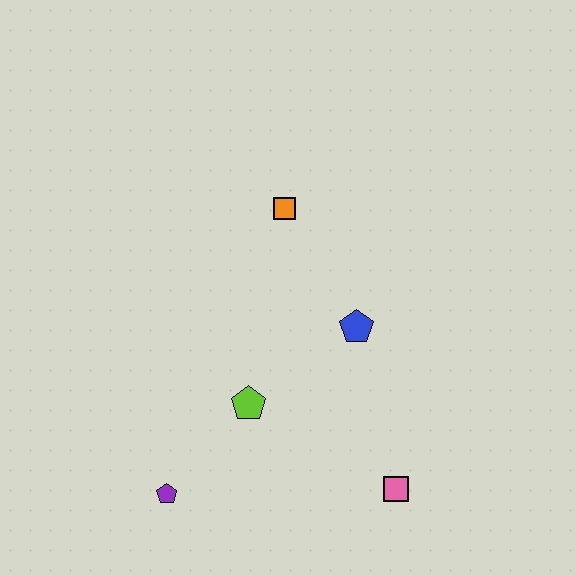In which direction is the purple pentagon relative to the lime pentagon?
The purple pentagon is below the lime pentagon.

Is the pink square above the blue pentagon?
No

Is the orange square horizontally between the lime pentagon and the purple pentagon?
No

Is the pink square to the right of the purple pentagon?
Yes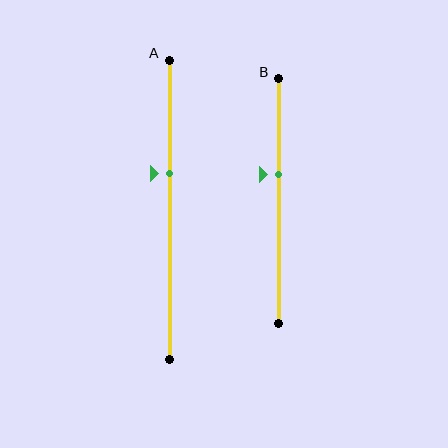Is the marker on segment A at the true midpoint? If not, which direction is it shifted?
No, the marker on segment A is shifted upward by about 12% of the segment length.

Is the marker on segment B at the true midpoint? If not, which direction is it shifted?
No, the marker on segment B is shifted upward by about 11% of the segment length.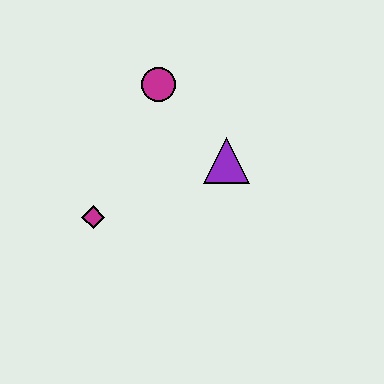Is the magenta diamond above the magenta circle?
No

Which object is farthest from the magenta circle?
The magenta diamond is farthest from the magenta circle.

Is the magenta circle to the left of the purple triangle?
Yes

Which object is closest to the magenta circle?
The purple triangle is closest to the magenta circle.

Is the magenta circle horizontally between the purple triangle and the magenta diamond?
Yes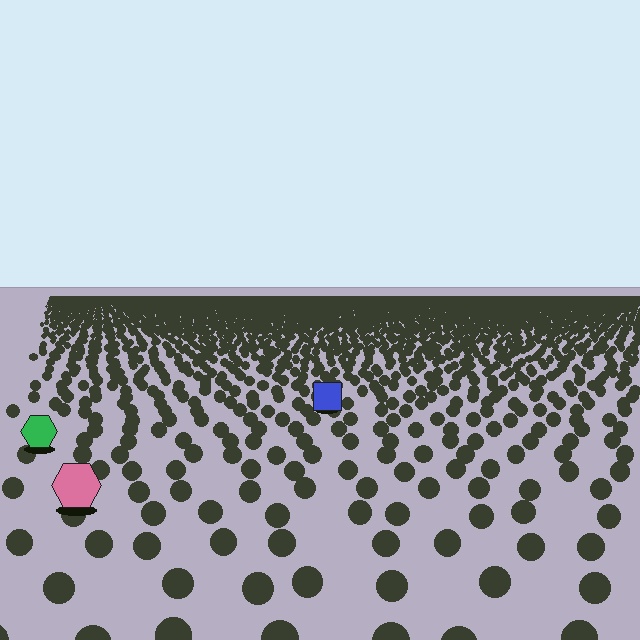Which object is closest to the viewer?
The pink hexagon is closest. The texture marks near it are larger and more spread out.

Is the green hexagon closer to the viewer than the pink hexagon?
No. The pink hexagon is closer — you can tell from the texture gradient: the ground texture is coarser near it.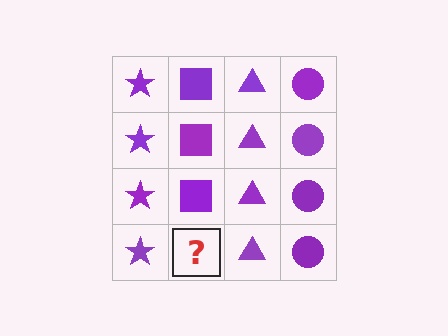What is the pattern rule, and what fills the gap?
The rule is that each column has a consistent shape. The gap should be filled with a purple square.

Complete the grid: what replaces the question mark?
The question mark should be replaced with a purple square.